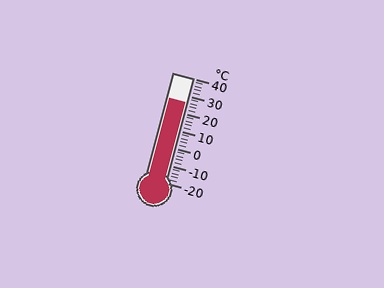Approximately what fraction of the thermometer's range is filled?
The thermometer is filled to approximately 75% of its range.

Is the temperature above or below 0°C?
The temperature is above 0°C.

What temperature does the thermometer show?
The thermometer shows approximately 26°C.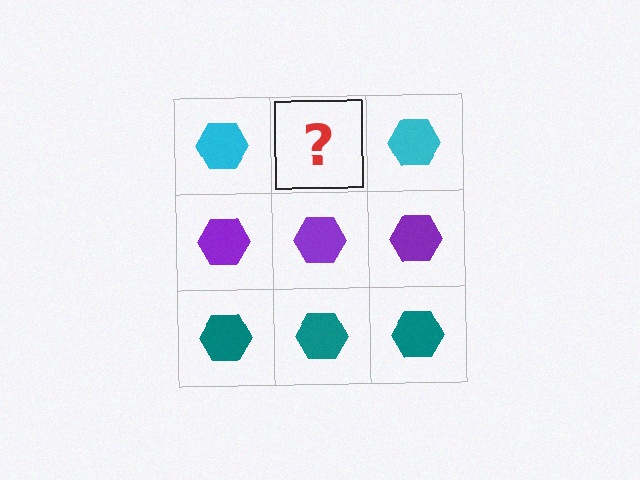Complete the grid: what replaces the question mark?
The question mark should be replaced with a cyan hexagon.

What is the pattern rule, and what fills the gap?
The rule is that each row has a consistent color. The gap should be filled with a cyan hexagon.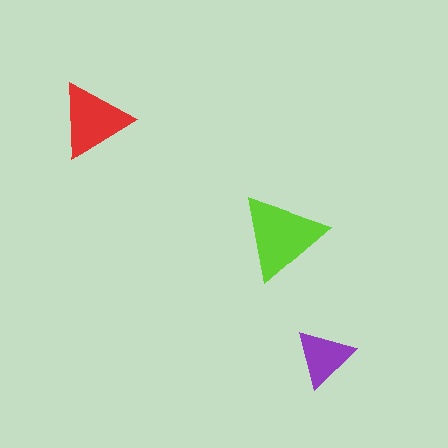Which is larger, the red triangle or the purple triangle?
The red one.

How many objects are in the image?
There are 3 objects in the image.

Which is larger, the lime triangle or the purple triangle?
The lime one.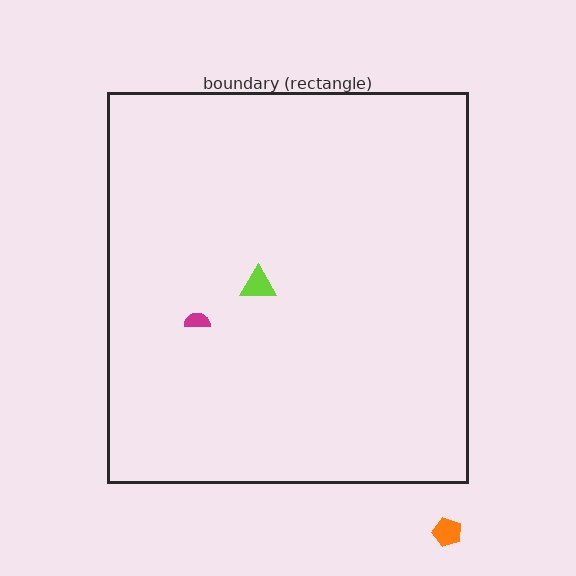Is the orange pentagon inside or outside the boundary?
Outside.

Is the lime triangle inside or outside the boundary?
Inside.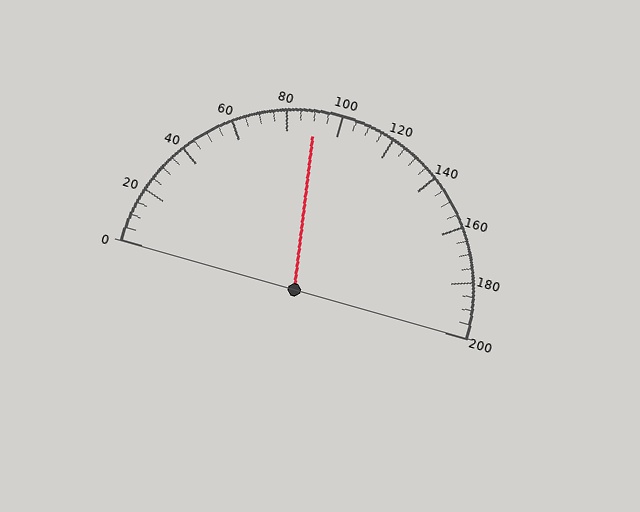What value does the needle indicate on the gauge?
The needle indicates approximately 90.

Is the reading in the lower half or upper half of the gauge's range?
The reading is in the lower half of the range (0 to 200).